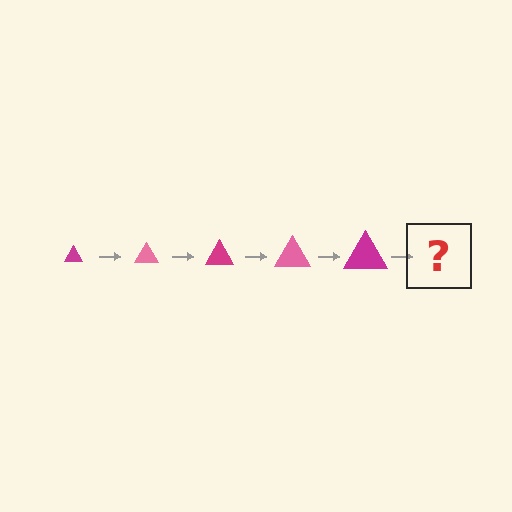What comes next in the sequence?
The next element should be a pink triangle, larger than the previous one.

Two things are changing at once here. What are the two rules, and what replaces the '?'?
The two rules are that the triangle grows larger each step and the color cycles through magenta and pink. The '?' should be a pink triangle, larger than the previous one.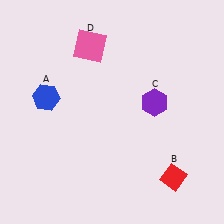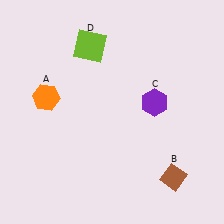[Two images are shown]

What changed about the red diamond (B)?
In Image 1, B is red. In Image 2, it changed to brown.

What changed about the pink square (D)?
In Image 1, D is pink. In Image 2, it changed to lime.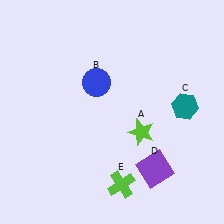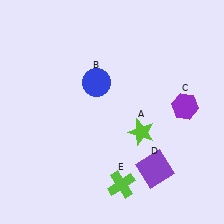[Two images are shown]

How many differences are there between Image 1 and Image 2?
There is 1 difference between the two images.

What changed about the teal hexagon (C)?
In Image 1, C is teal. In Image 2, it changed to purple.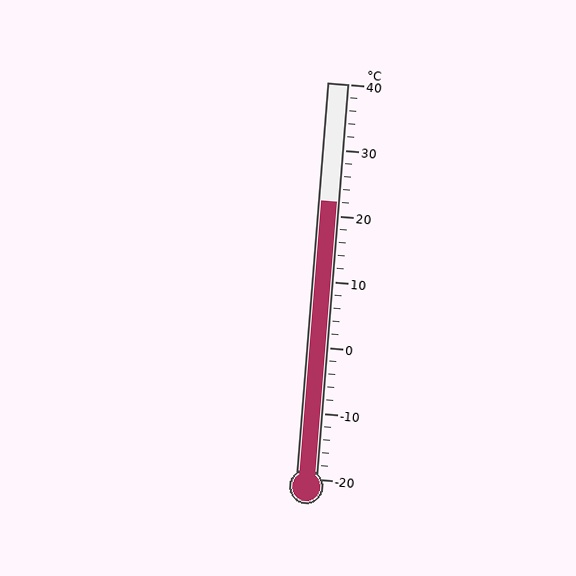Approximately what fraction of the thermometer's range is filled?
The thermometer is filled to approximately 70% of its range.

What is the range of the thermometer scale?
The thermometer scale ranges from -20°C to 40°C.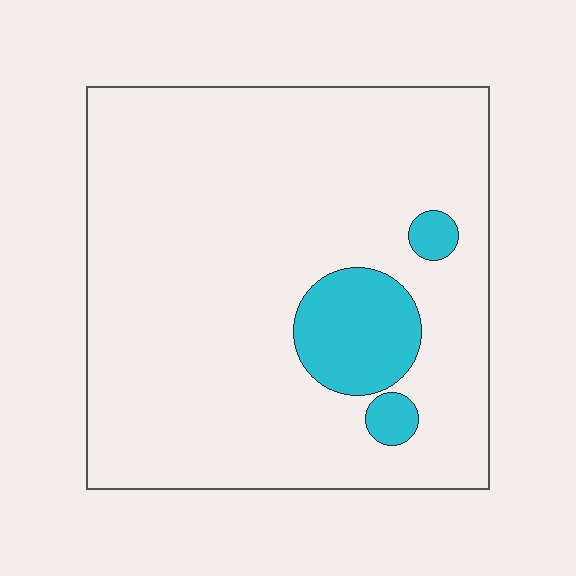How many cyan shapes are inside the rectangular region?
3.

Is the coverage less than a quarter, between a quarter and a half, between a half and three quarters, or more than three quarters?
Less than a quarter.